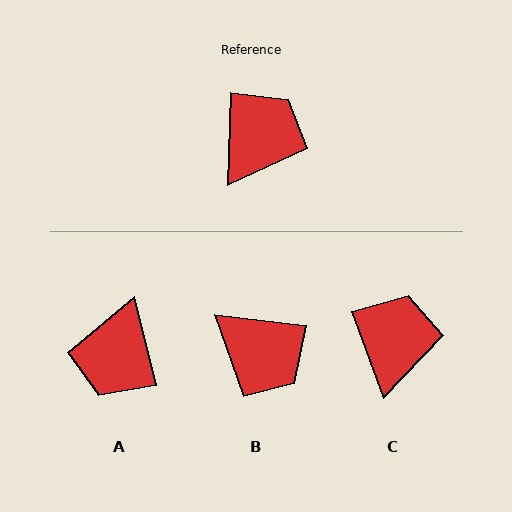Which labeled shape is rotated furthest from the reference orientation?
A, about 165 degrees away.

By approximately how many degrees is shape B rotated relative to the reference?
Approximately 96 degrees clockwise.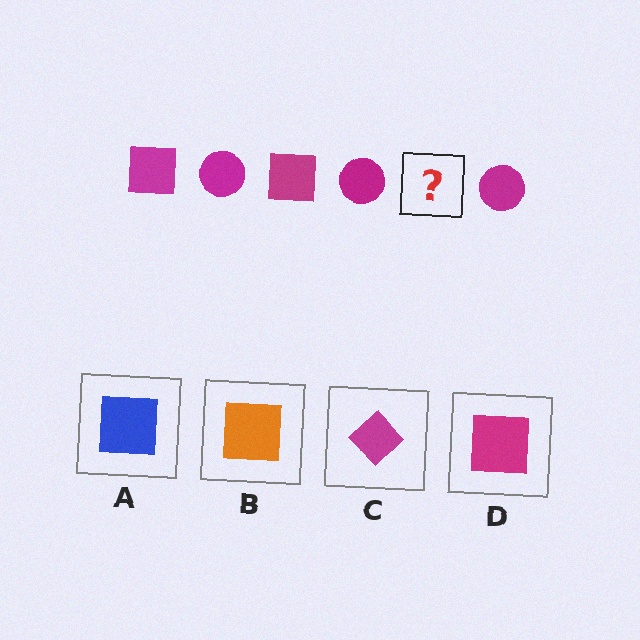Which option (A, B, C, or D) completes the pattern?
D.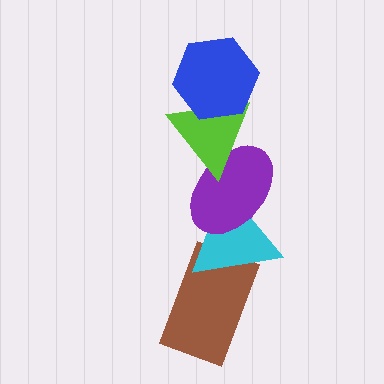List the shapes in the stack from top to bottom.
From top to bottom: the blue hexagon, the lime triangle, the purple ellipse, the cyan triangle, the brown rectangle.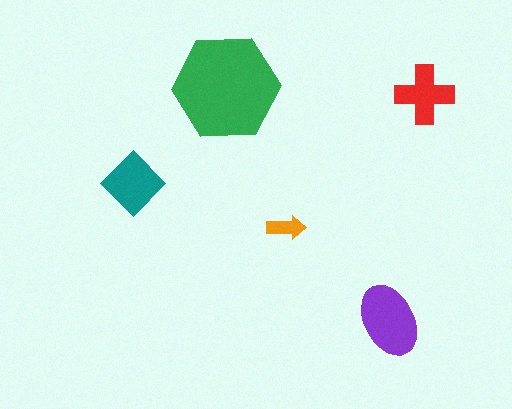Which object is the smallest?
The orange arrow.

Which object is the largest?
The green hexagon.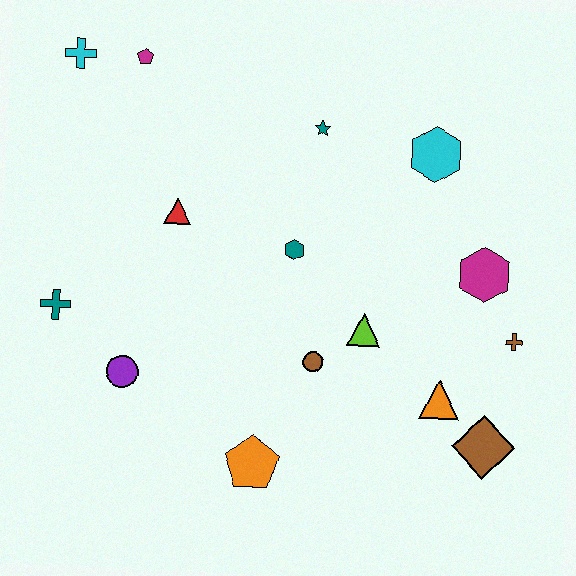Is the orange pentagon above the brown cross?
No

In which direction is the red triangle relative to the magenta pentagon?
The red triangle is below the magenta pentagon.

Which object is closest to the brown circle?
The lime triangle is closest to the brown circle.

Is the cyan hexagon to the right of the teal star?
Yes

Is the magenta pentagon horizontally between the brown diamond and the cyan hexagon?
No